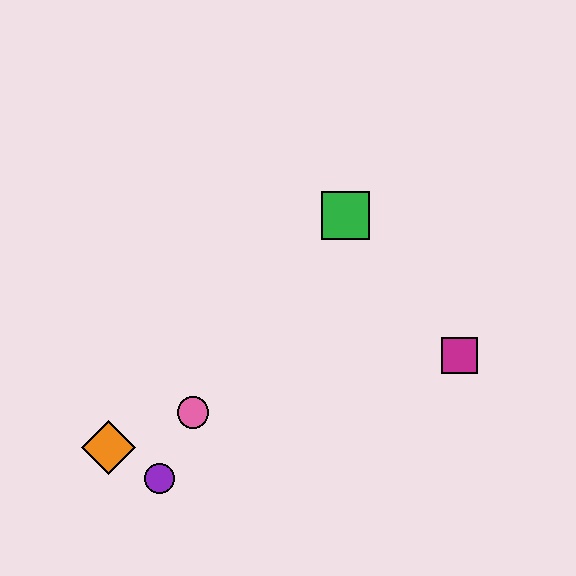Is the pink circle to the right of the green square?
No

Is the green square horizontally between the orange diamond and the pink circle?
No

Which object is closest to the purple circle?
The orange diamond is closest to the purple circle.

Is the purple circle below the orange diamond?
Yes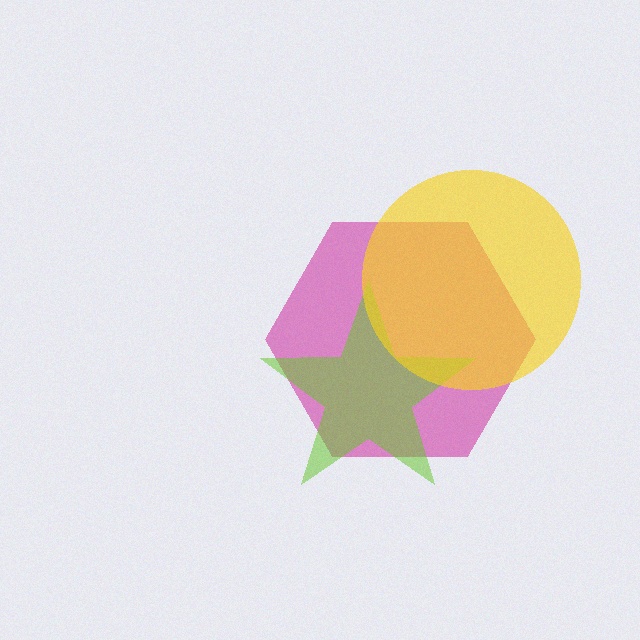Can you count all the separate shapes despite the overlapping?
Yes, there are 3 separate shapes.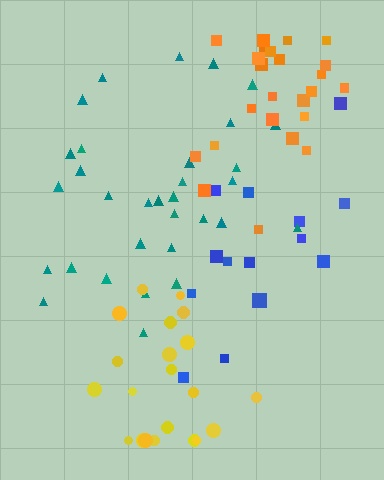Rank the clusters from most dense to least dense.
yellow, orange, teal, blue.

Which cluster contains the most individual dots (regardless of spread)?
Teal (32).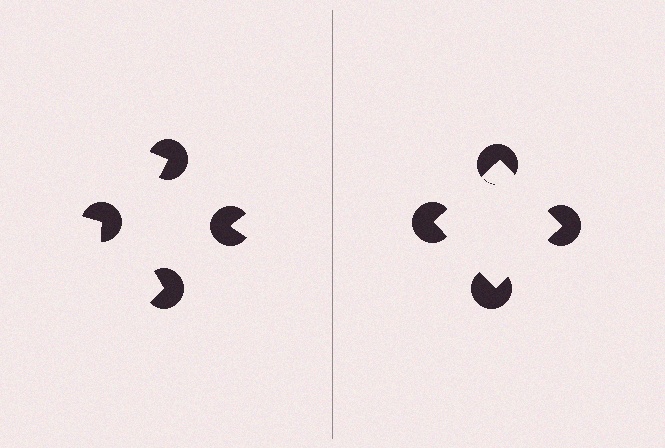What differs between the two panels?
The pac-man discs are positioned identically on both sides; only the wedge orientations differ. On the right they align to a square; on the left they are misaligned.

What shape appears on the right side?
An illusory square.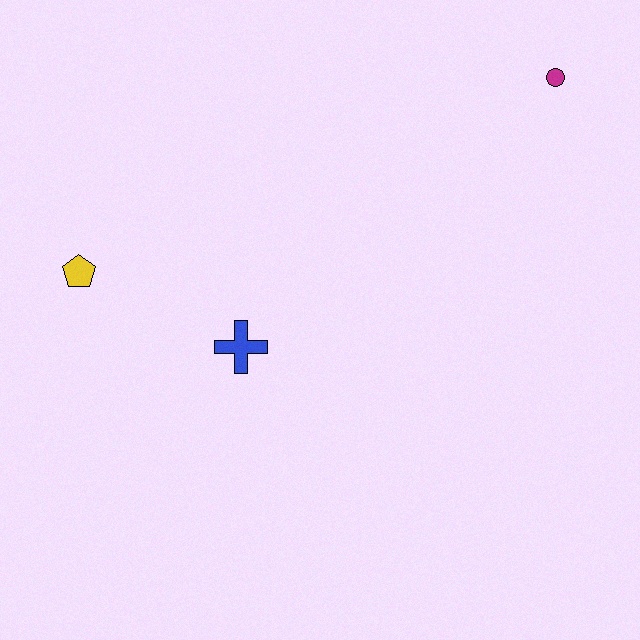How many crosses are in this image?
There is 1 cross.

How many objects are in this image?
There are 3 objects.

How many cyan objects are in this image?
There are no cyan objects.